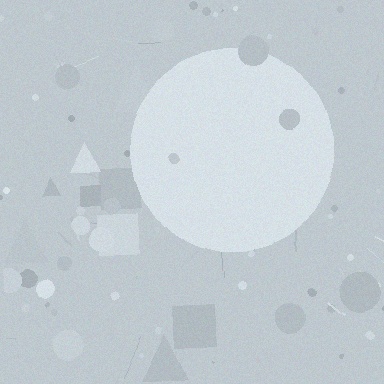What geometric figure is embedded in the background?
A circle is embedded in the background.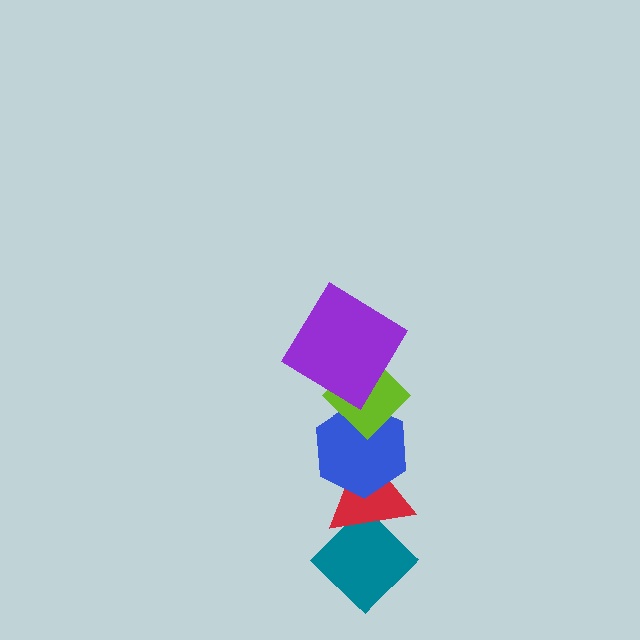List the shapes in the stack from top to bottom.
From top to bottom: the purple diamond, the lime diamond, the blue hexagon, the red triangle, the teal diamond.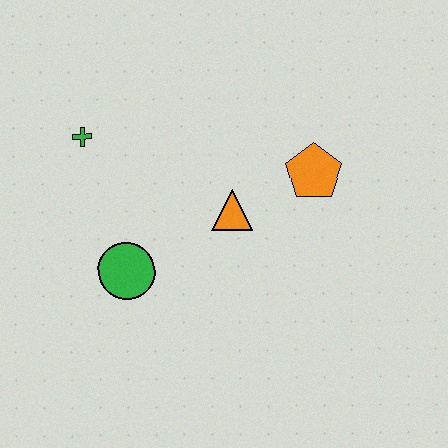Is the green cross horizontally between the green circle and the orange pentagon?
No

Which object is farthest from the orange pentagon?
The green cross is farthest from the orange pentagon.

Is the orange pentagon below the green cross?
Yes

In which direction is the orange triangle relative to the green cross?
The orange triangle is to the right of the green cross.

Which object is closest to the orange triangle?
The orange pentagon is closest to the orange triangle.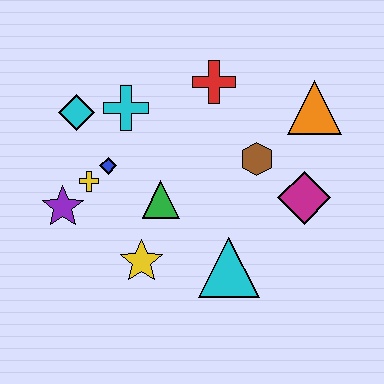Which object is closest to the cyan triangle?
The yellow star is closest to the cyan triangle.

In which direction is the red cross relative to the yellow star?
The red cross is above the yellow star.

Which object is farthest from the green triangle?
The orange triangle is farthest from the green triangle.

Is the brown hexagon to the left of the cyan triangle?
No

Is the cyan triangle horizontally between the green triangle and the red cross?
No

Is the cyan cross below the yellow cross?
No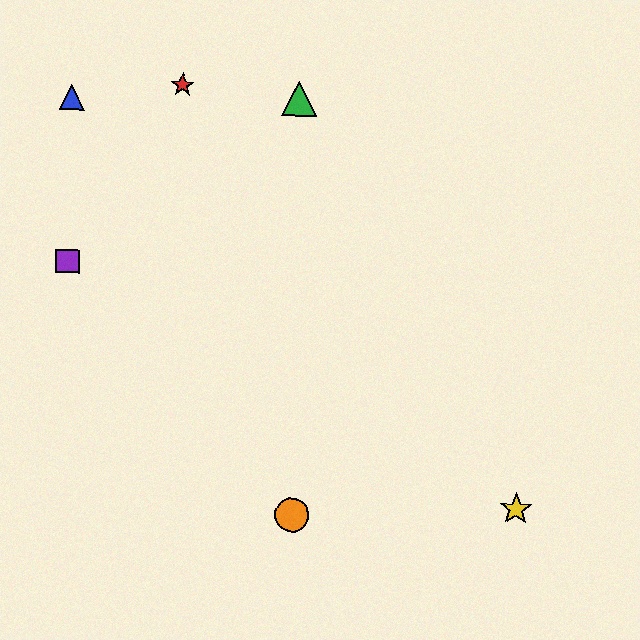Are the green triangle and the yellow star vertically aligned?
No, the green triangle is at x≈299 and the yellow star is at x≈516.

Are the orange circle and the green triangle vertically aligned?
Yes, both are at x≈292.